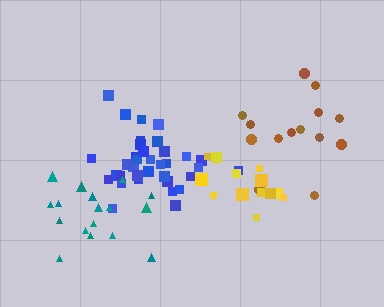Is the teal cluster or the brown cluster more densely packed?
Teal.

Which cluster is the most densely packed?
Blue.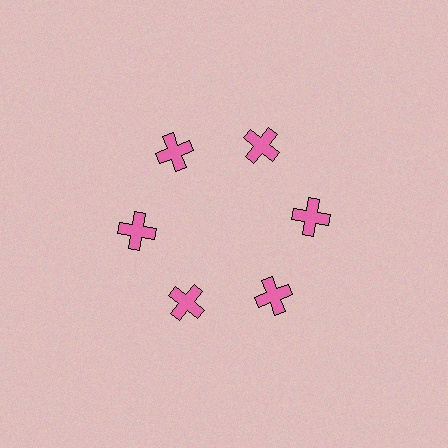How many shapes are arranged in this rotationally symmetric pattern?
There are 6 shapes, arranged in 6 groups of 1.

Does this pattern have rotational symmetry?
Yes, this pattern has 6-fold rotational symmetry. It looks the same after rotating 60 degrees around the center.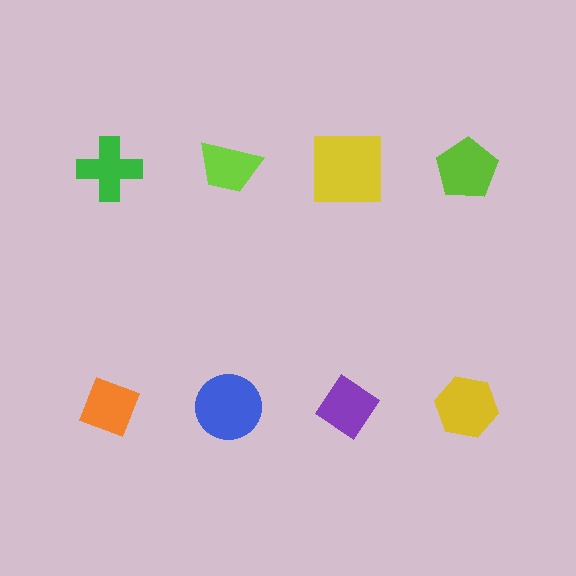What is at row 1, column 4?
A lime pentagon.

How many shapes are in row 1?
4 shapes.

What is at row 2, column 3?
A purple diamond.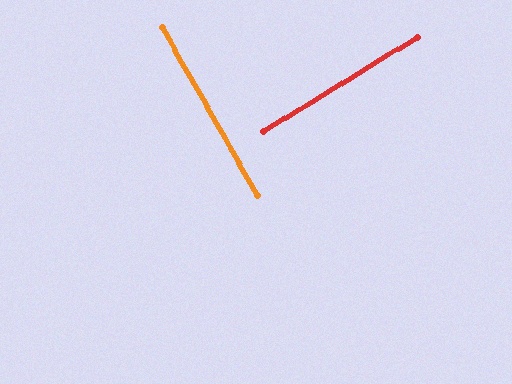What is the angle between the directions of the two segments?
Approximately 88 degrees.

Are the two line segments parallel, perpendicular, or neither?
Perpendicular — they meet at approximately 88°.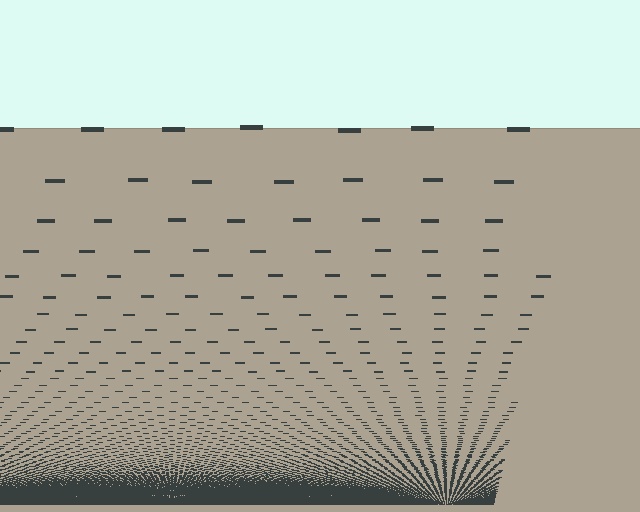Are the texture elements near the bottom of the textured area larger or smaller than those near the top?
Smaller. The gradient is inverted — elements near the bottom are smaller and denser.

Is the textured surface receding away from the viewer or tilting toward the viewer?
The surface appears to tilt toward the viewer. Texture elements get larger and sparser toward the top.